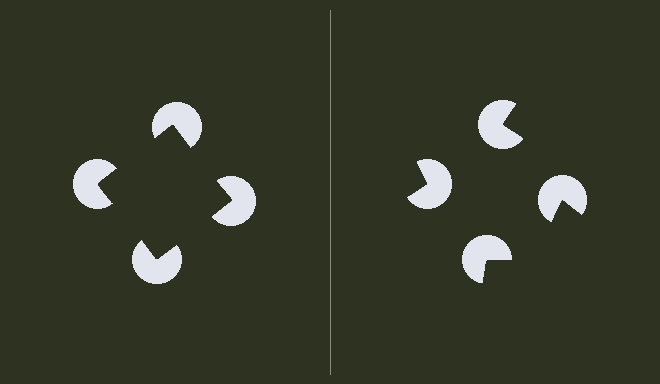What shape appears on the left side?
An illusory square.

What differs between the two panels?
The pac-man discs are positioned identically on both sides; only the wedge orientations differ. On the left they align to a square; on the right they are misaligned.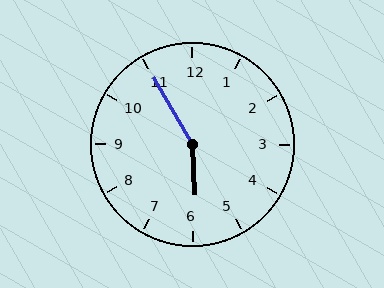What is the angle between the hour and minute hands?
Approximately 152 degrees.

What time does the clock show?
5:55.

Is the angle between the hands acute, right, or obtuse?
It is obtuse.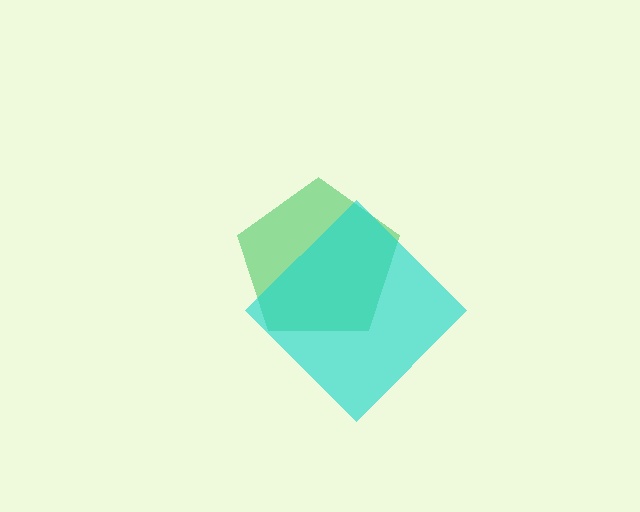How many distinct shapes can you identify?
There are 2 distinct shapes: a green pentagon, a cyan diamond.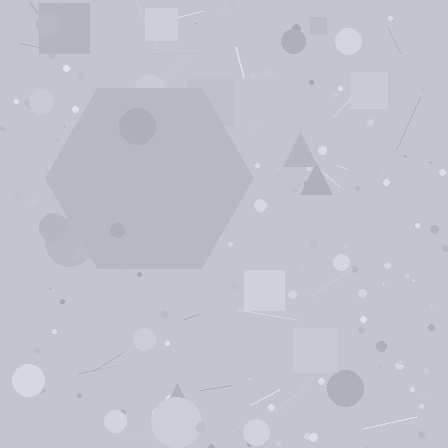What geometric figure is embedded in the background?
A hexagon is embedded in the background.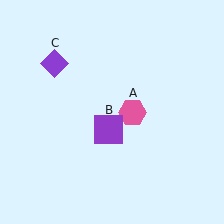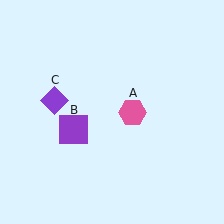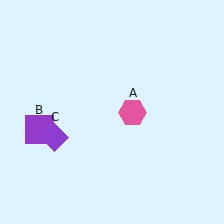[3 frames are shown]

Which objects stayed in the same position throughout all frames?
Pink hexagon (object A) remained stationary.